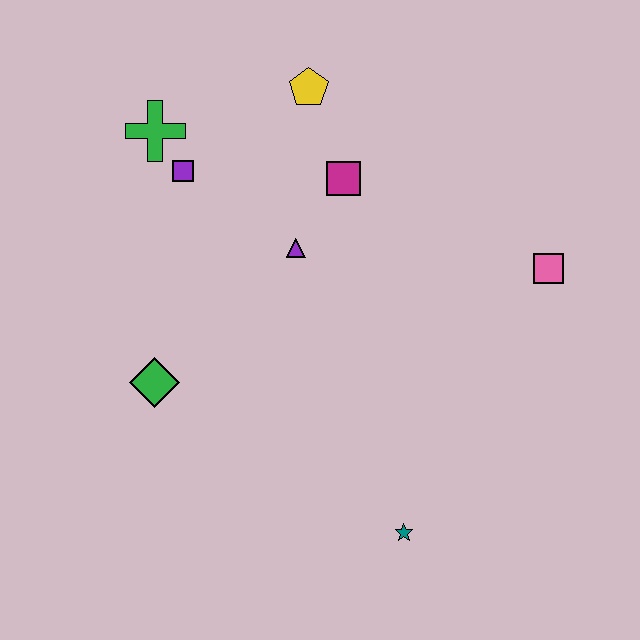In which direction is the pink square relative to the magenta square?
The pink square is to the right of the magenta square.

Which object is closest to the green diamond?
The purple triangle is closest to the green diamond.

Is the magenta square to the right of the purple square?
Yes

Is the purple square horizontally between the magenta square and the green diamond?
Yes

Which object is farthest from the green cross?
The teal star is farthest from the green cross.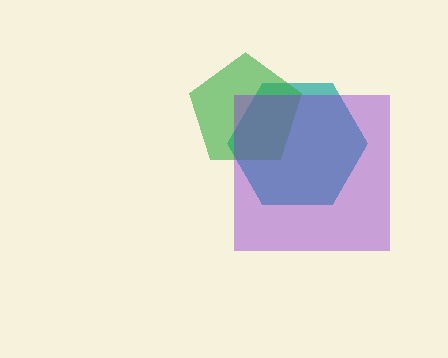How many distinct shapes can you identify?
There are 3 distinct shapes: a teal hexagon, a green pentagon, a purple square.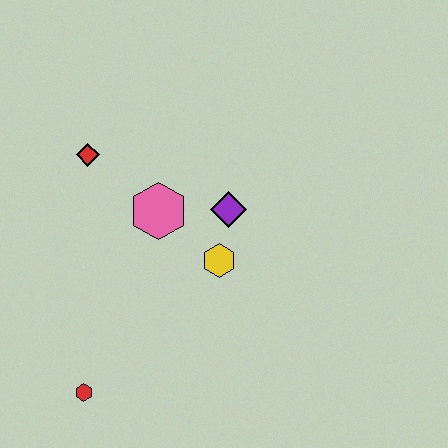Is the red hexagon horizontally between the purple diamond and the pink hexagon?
No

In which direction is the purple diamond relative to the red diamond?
The purple diamond is to the right of the red diamond.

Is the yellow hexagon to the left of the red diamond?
No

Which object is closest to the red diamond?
The pink hexagon is closest to the red diamond.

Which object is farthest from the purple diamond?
The red hexagon is farthest from the purple diamond.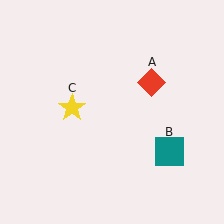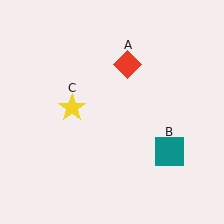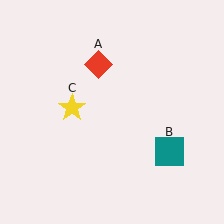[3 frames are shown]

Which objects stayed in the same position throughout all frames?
Teal square (object B) and yellow star (object C) remained stationary.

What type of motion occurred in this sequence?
The red diamond (object A) rotated counterclockwise around the center of the scene.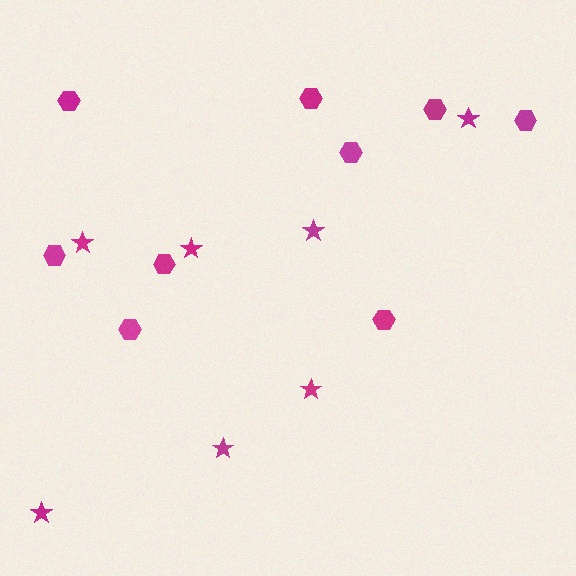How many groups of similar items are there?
There are 2 groups: one group of stars (7) and one group of hexagons (9).